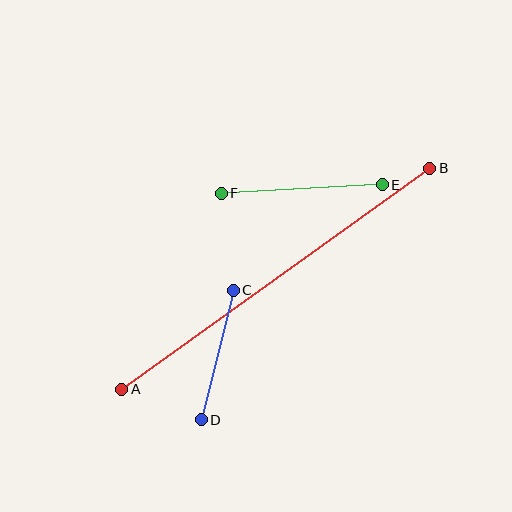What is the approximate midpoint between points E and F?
The midpoint is at approximately (302, 189) pixels.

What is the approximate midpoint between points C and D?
The midpoint is at approximately (217, 355) pixels.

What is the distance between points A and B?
The distance is approximately 379 pixels.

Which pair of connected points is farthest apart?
Points A and B are farthest apart.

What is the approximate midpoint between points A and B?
The midpoint is at approximately (276, 279) pixels.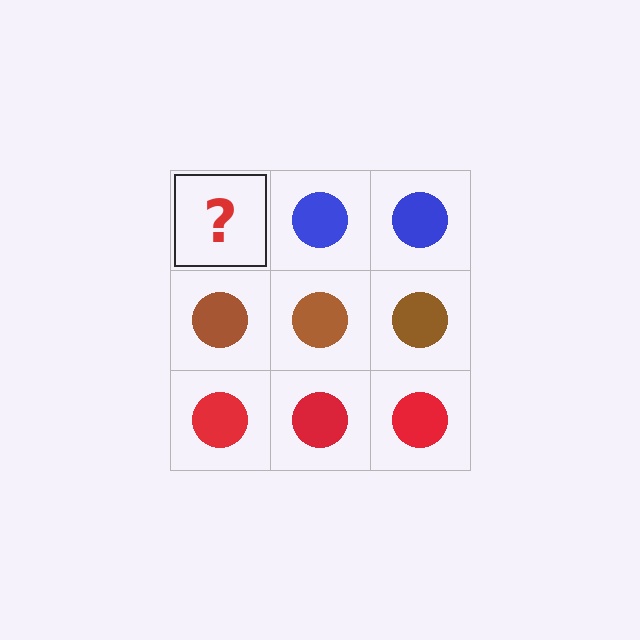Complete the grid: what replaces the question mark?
The question mark should be replaced with a blue circle.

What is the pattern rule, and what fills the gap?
The rule is that each row has a consistent color. The gap should be filled with a blue circle.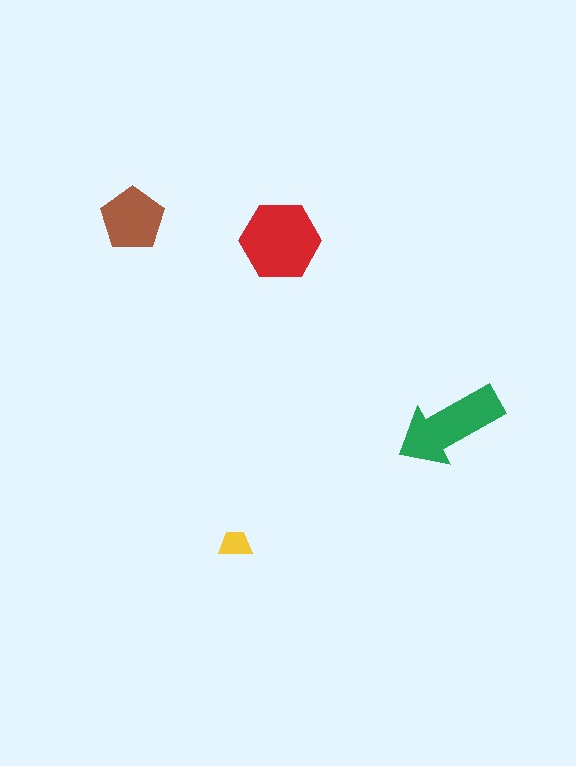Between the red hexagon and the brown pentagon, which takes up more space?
The red hexagon.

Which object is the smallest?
The yellow trapezoid.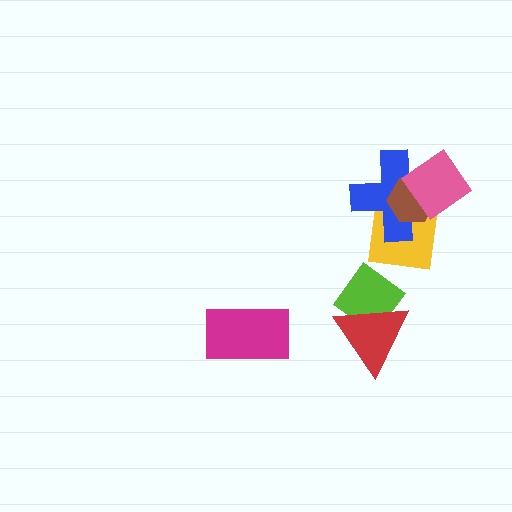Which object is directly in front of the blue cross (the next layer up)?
The brown hexagon is directly in front of the blue cross.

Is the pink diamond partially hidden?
No, no other shape covers it.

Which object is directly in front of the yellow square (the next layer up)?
The blue cross is directly in front of the yellow square.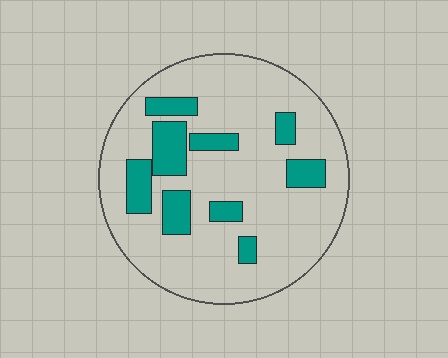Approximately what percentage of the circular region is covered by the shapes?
Approximately 20%.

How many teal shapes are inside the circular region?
9.